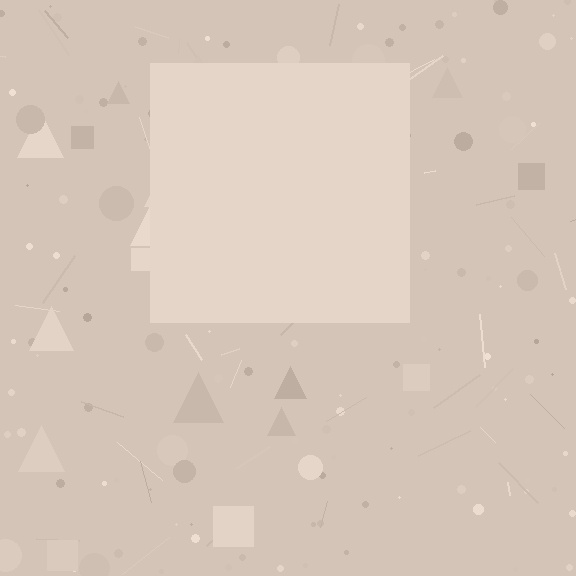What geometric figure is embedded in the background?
A square is embedded in the background.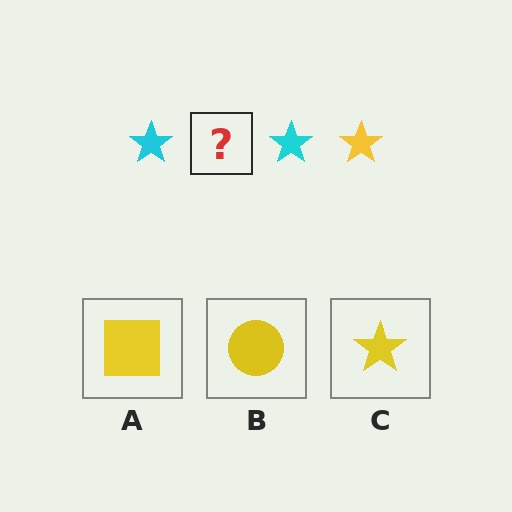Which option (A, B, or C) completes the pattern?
C.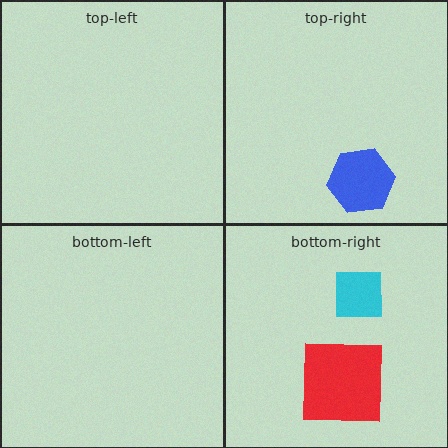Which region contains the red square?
The bottom-right region.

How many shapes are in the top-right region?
1.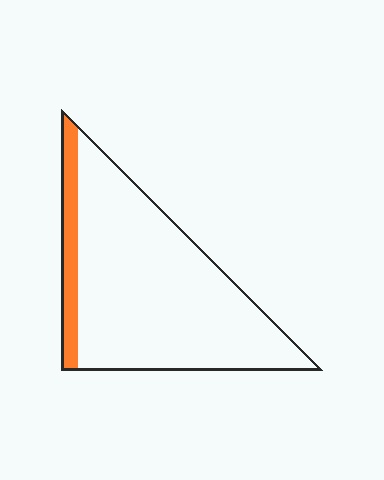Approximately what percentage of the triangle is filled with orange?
Approximately 15%.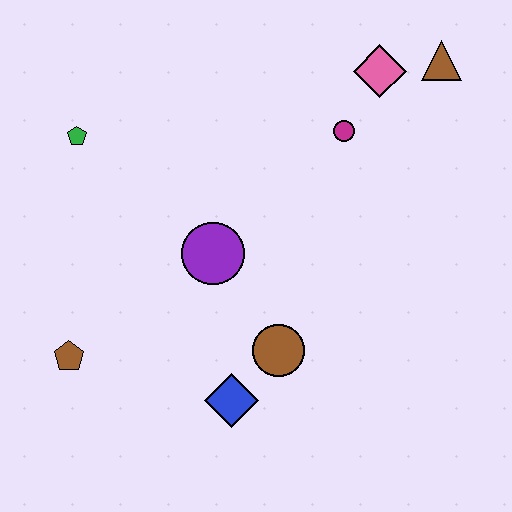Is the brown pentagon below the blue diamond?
No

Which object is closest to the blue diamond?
The brown circle is closest to the blue diamond.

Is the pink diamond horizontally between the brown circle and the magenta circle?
No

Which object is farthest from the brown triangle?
The brown pentagon is farthest from the brown triangle.